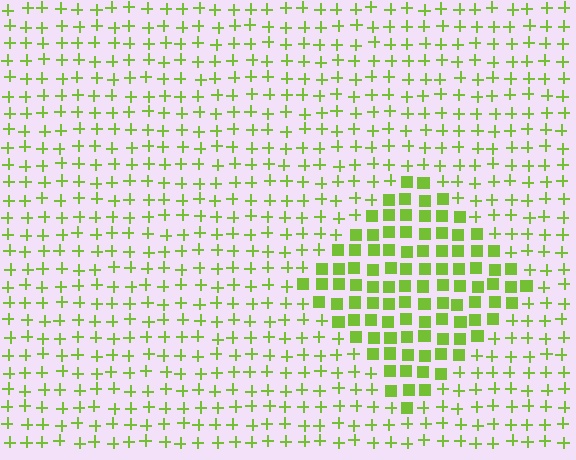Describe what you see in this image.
The image is filled with small lime elements arranged in a uniform grid. A diamond-shaped region contains squares, while the surrounding area contains plus signs. The boundary is defined purely by the change in element shape.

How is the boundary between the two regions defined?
The boundary is defined by a change in element shape: squares inside vs. plus signs outside. All elements share the same color and spacing.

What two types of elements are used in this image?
The image uses squares inside the diamond region and plus signs outside it.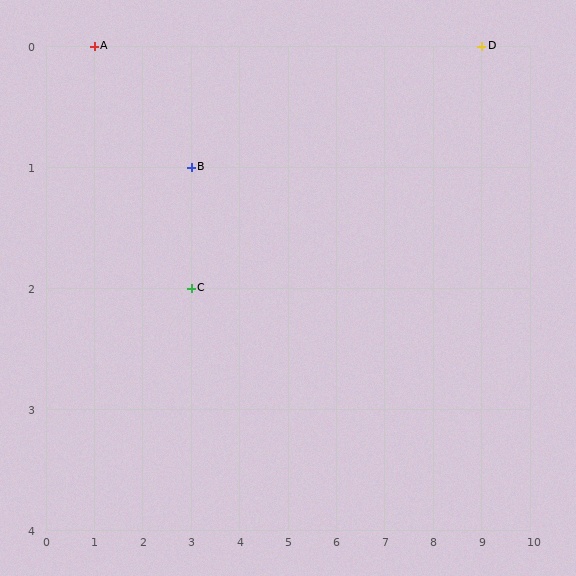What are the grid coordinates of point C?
Point C is at grid coordinates (3, 2).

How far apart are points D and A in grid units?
Points D and A are 8 columns apart.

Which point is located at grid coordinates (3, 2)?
Point C is at (3, 2).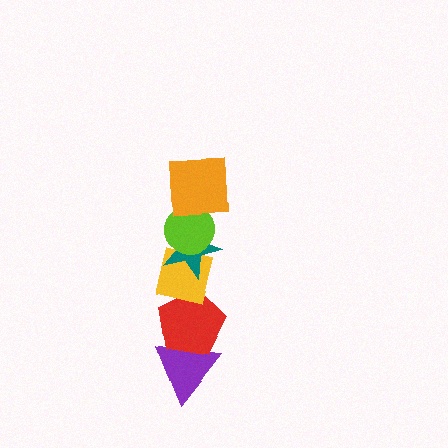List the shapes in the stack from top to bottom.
From top to bottom: the orange square, the lime circle, the teal star, the yellow square, the red pentagon, the purple triangle.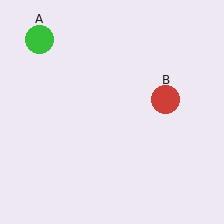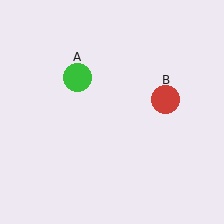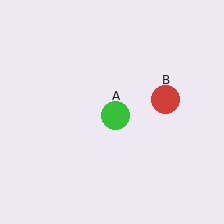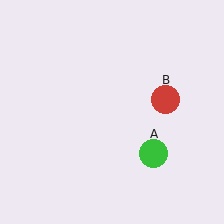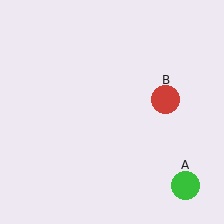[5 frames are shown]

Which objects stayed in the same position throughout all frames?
Red circle (object B) remained stationary.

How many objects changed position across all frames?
1 object changed position: green circle (object A).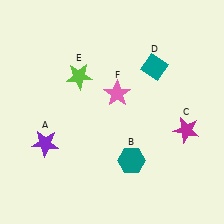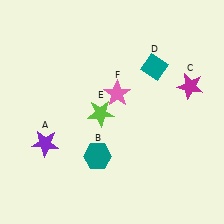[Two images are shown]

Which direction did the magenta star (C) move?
The magenta star (C) moved up.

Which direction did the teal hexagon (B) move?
The teal hexagon (B) moved left.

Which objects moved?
The objects that moved are: the teal hexagon (B), the magenta star (C), the lime star (E).